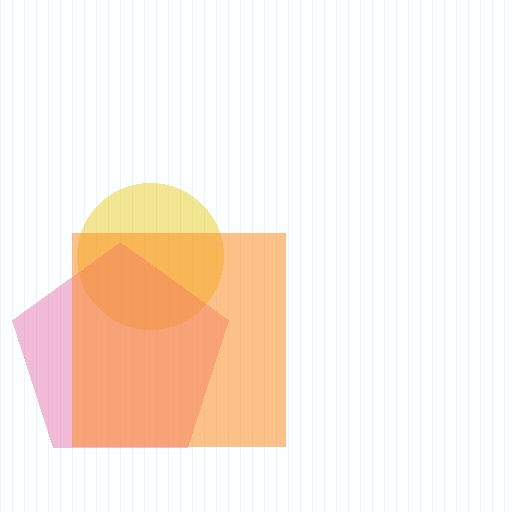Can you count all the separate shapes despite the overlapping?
Yes, there are 3 separate shapes.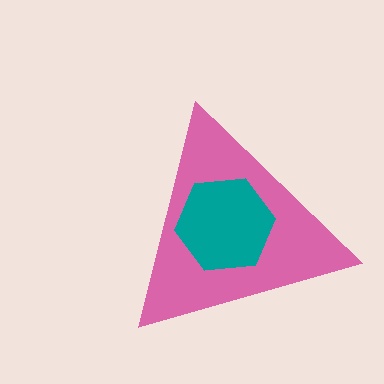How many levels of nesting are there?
2.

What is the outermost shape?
The pink triangle.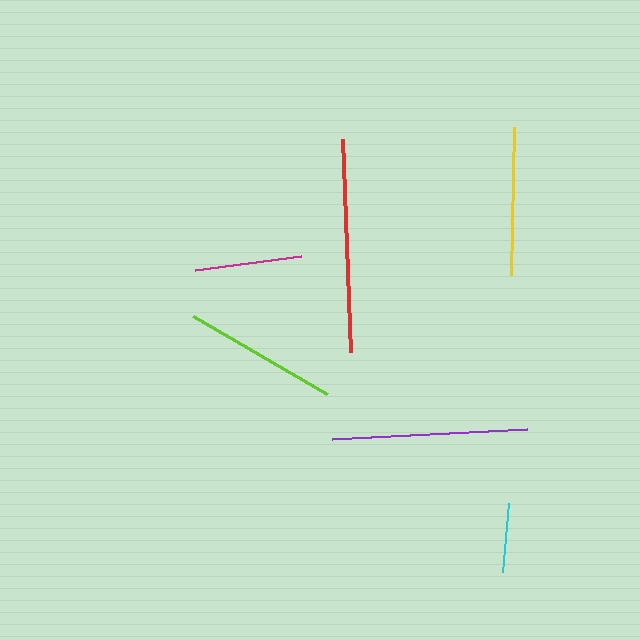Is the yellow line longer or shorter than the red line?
The red line is longer than the yellow line.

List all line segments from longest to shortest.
From longest to shortest: red, purple, lime, yellow, magenta, cyan.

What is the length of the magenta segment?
The magenta segment is approximately 107 pixels long.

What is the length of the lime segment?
The lime segment is approximately 154 pixels long.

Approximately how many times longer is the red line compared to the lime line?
The red line is approximately 1.4 times the length of the lime line.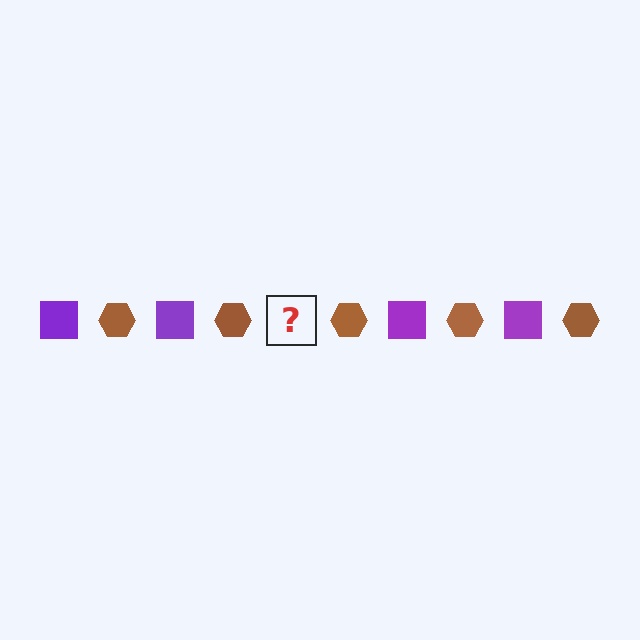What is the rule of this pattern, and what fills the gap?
The rule is that the pattern alternates between purple square and brown hexagon. The gap should be filled with a purple square.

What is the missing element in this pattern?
The missing element is a purple square.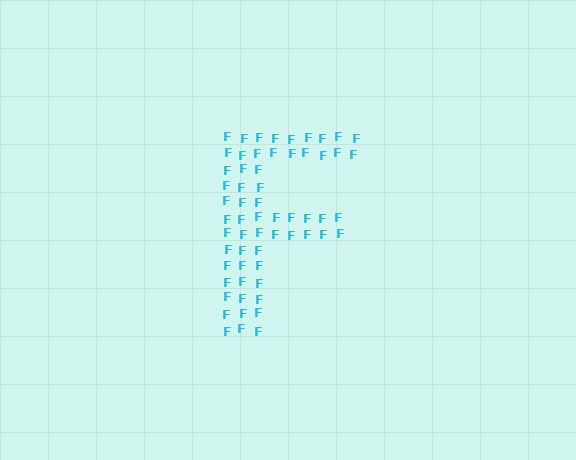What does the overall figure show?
The overall figure shows the letter F.